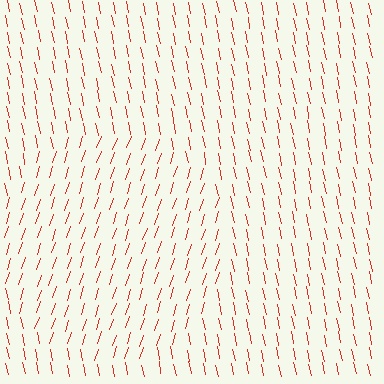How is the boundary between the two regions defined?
The boundary is defined purely by a change in line orientation (approximately 31 degrees difference). All lines are the same color and thickness.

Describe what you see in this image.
The image is filled with small red line segments. A circle region in the image has lines oriented differently from the surrounding lines, creating a visible texture boundary.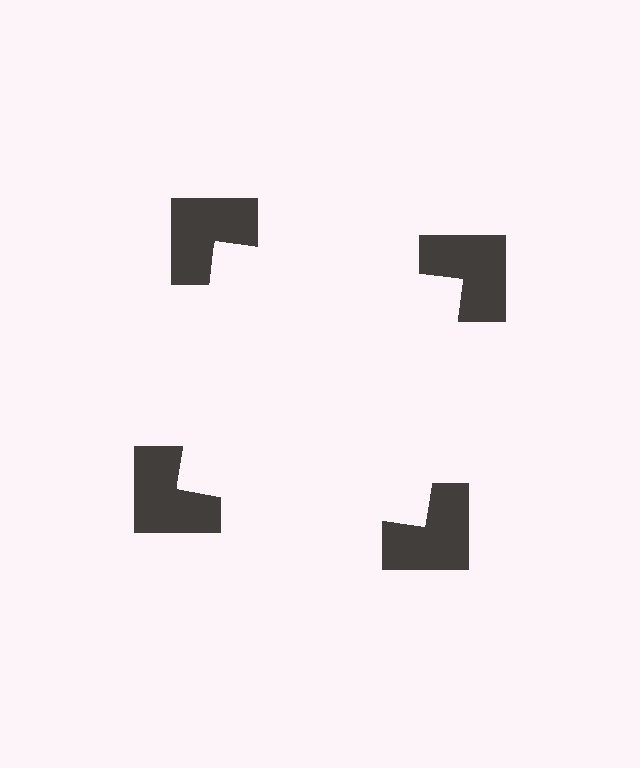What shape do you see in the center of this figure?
An illusory square — its edges are inferred from the aligned wedge cuts in the notched squares, not physically drawn.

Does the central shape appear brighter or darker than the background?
It typically appears slightly brighter than the background, even though no actual brightness change is drawn.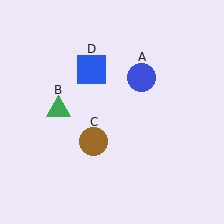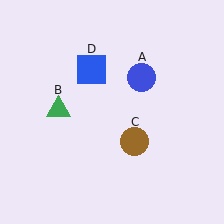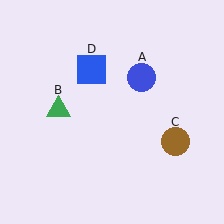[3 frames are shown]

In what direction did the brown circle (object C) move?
The brown circle (object C) moved right.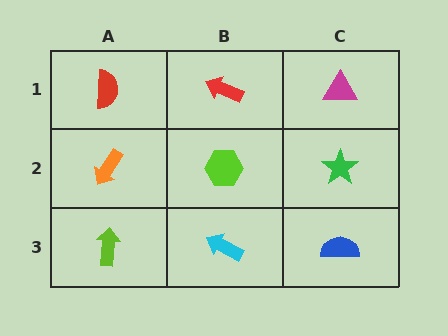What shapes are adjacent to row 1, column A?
An orange arrow (row 2, column A), a red arrow (row 1, column B).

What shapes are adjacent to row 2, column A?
A red semicircle (row 1, column A), a lime arrow (row 3, column A), a lime hexagon (row 2, column B).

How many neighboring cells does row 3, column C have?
2.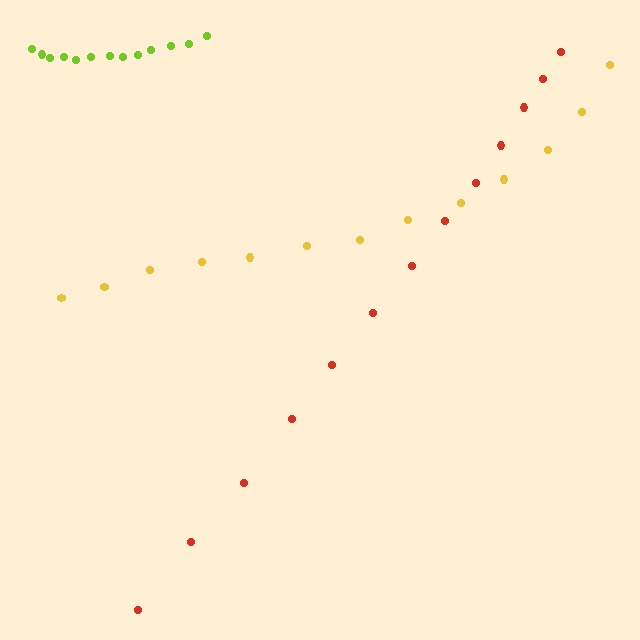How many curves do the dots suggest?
There are 3 distinct paths.